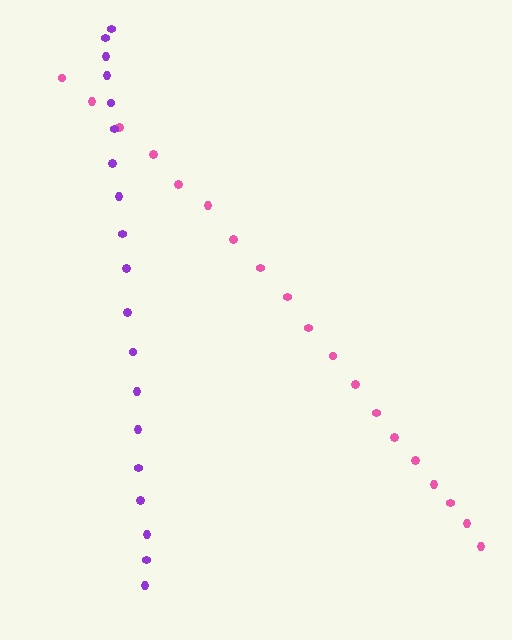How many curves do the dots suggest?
There are 2 distinct paths.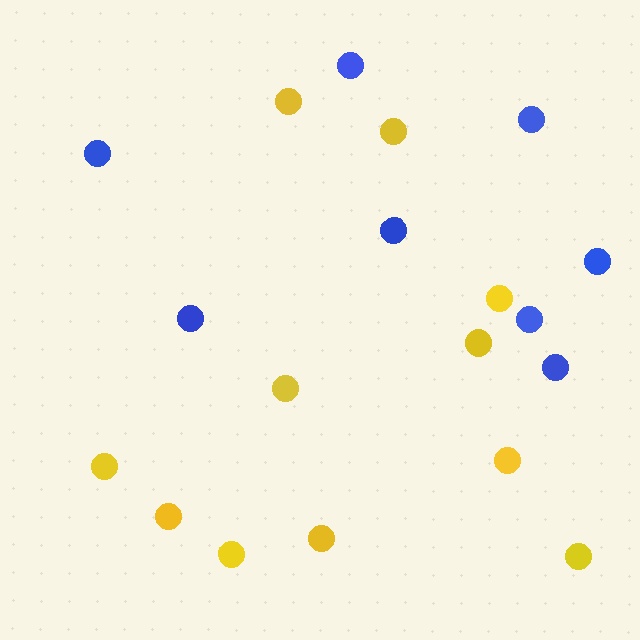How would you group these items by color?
There are 2 groups: one group of yellow circles (11) and one group of blue circles (8).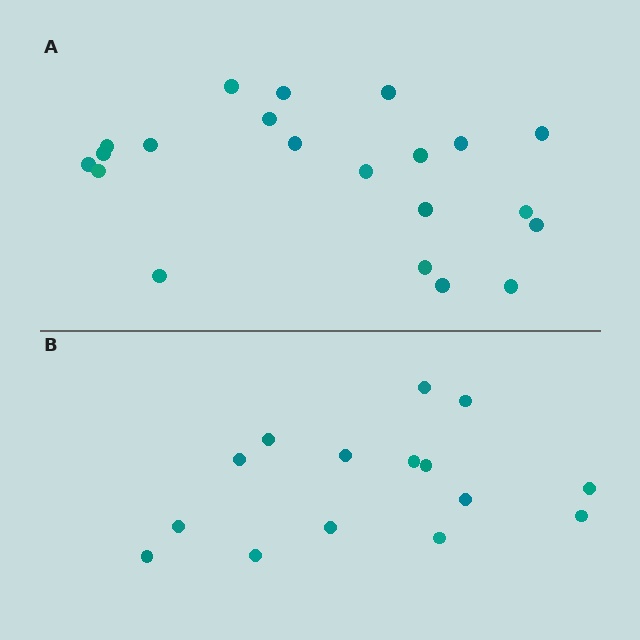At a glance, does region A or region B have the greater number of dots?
Region A (the top region) has more dots.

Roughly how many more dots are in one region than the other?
Region A has about 6 more dots than region B.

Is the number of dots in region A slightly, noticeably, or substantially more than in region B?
Region A has noticeably more, but not dramatically so. The ratio is roughly 1.4 to 1.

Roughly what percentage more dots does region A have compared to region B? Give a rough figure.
About 40% more.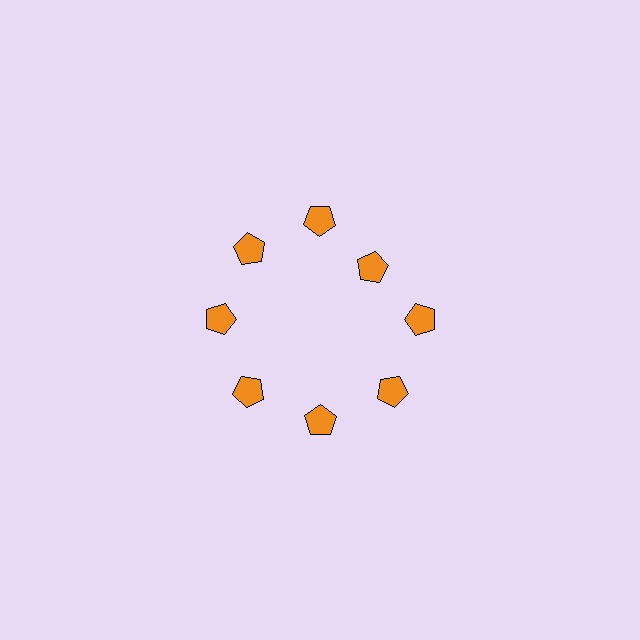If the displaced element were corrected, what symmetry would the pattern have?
It would have 8-fold rotational symmetry — the pattern would map onto itself every 45 degrees.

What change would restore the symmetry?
The symmetry would be restored by moving it outward, back onto the ring so that all 8 pentagons sit at equal angles and equal distance from the center.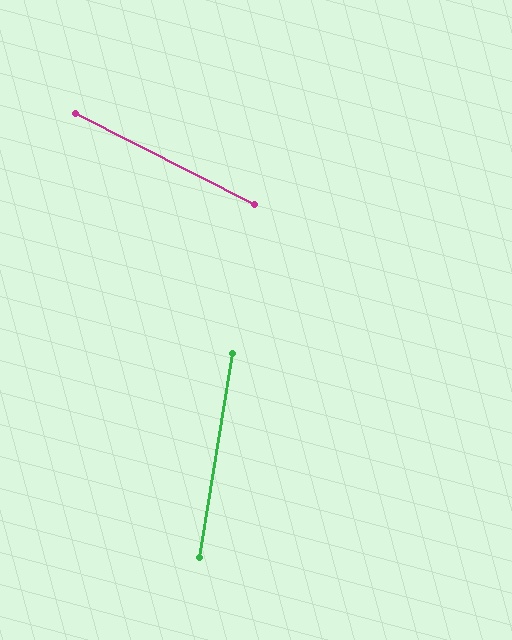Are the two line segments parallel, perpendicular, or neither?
Neither parallel nor perpendicular — they differ by about 72°.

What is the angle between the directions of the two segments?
Approximately 72 degrees.